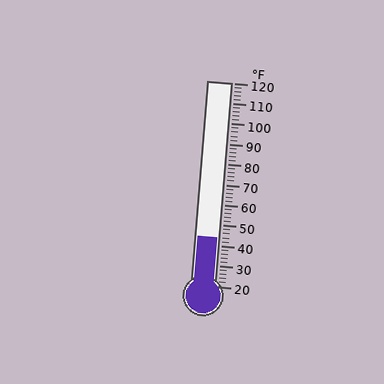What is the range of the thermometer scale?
The thermometer scale ranges from 20°F to 120°F.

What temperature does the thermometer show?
The thermometer shows approximately 44°F.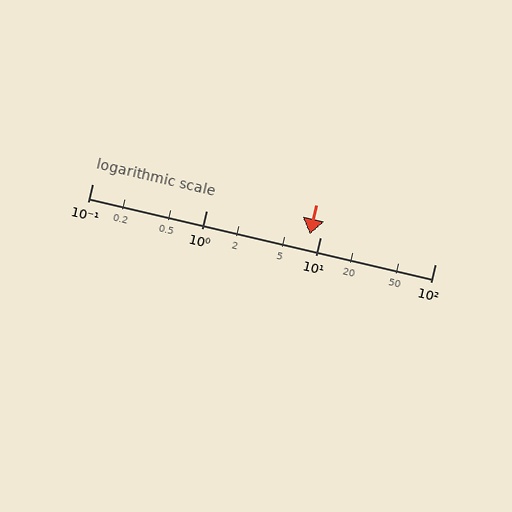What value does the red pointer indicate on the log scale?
The pointer indicates approximately 8.1.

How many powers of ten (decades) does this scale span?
The scale spans 3 decades, from 0.1 to 100.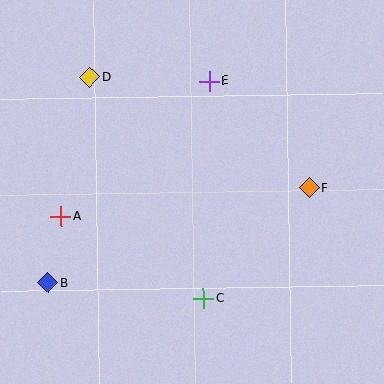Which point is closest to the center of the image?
Point C at (203, 298) is closest to the center.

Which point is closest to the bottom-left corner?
Point B is closest to the bottom-left corner.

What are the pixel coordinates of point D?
Point D is at (90, 77).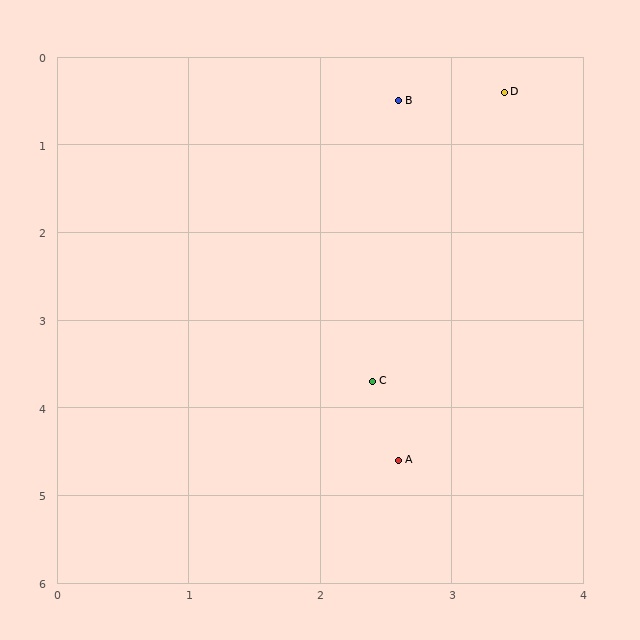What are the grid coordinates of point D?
Point D is at approximately (3.4, 0.4).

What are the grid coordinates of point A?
Point A is at approximately (2.6, 4.6).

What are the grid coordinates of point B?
Point B is at approximately (2.6, 0.5).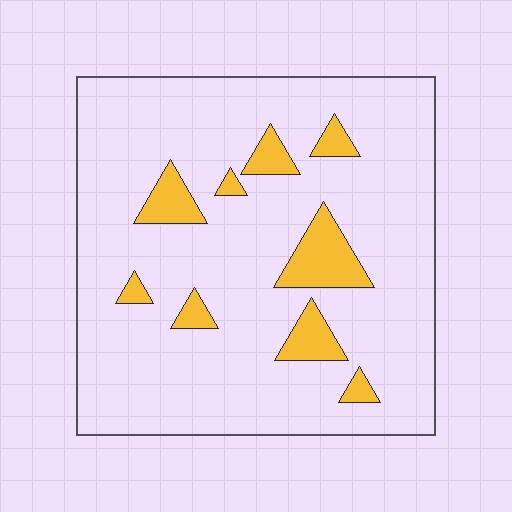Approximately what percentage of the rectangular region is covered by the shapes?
Approximately 10%.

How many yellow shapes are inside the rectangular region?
9.